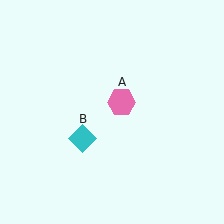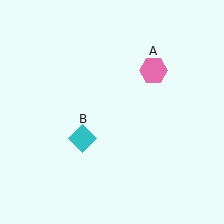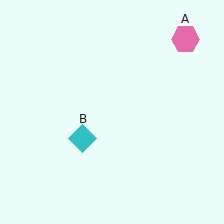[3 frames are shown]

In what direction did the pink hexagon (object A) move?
The pink hexagon (object A) moved up and to the right.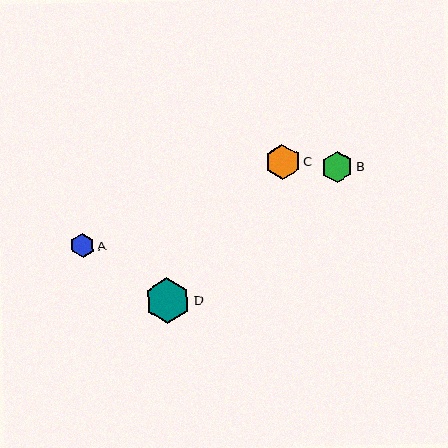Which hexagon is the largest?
Hexagon D is the largest with a size of approximately 45 pixels.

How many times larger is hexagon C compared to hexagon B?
Hexagon C is approximately 1.1 times the size of hexagon B.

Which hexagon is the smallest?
Hexagon A is the smallest with a size of approximately 24 pixels.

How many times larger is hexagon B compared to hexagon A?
Hexagon B is approximately 1.3 times the size of hexagon A.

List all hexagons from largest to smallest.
From largest to smallest: D, C, B, A.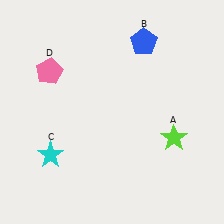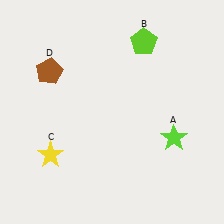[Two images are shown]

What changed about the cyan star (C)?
In Image 1, C is cyan. In Image 2, it changed to yellow.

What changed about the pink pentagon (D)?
In Image 1, D is pink. In Image 2, it changed to brown.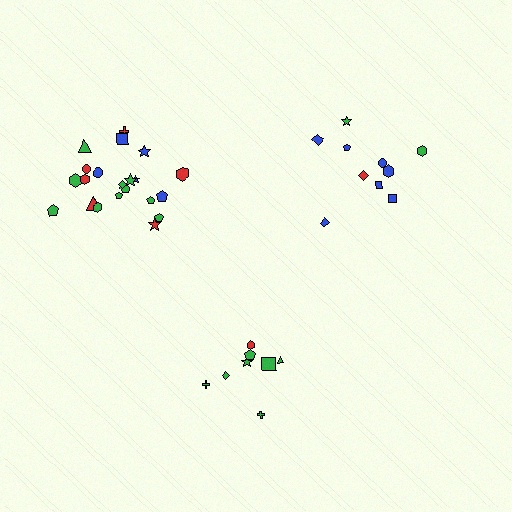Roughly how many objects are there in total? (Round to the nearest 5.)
Roughly 40 objects in total.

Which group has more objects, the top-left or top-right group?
The top-left group.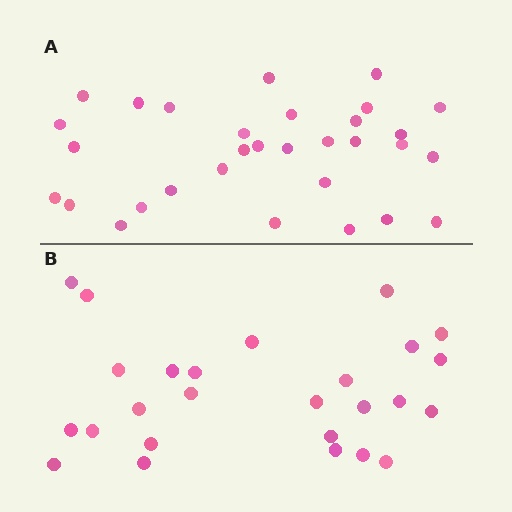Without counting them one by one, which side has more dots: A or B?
Region A (the top region) has more dots.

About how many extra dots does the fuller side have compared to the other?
Region A has about 5 more dots than region B.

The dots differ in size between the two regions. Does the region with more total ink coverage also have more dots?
No. Region B has more total ink coverage because its dots are larger, but region A actually contains more individual dots. Total area can be misleading — the number of items is what matters here.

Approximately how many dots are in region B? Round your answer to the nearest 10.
About 30 dots. (The exact count is 26, which rounds to 30.)